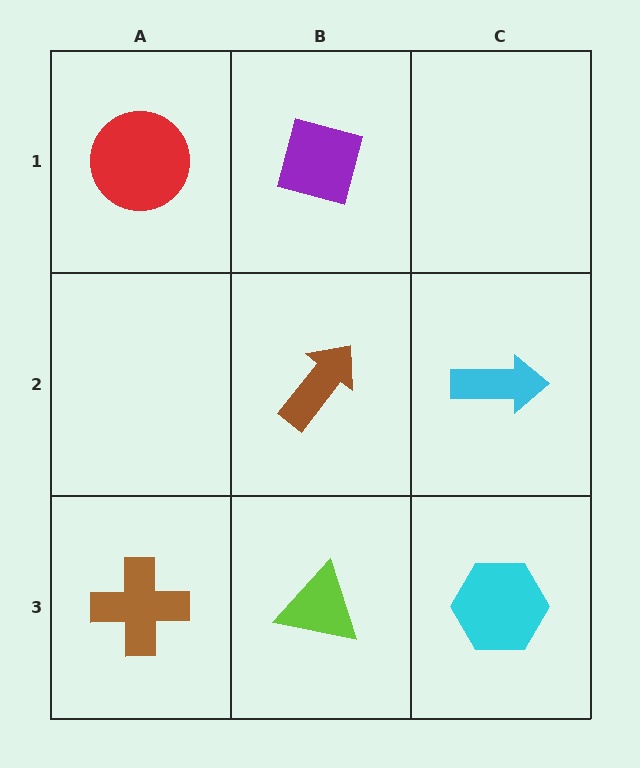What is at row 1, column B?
A purple square.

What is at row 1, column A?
A red circle.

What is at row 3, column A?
A brown cross.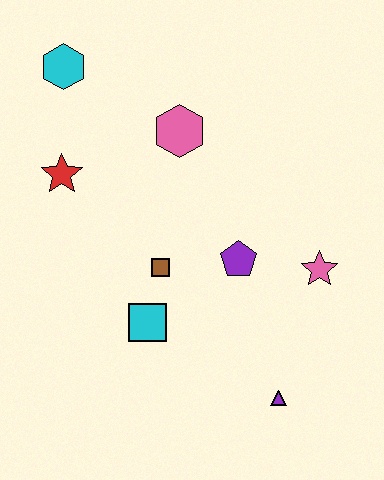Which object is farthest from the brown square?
The cyan hexagon is farthest from the brown square.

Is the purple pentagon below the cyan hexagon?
Yes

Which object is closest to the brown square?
The cyan square is closest to the brown square.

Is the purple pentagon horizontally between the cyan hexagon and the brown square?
No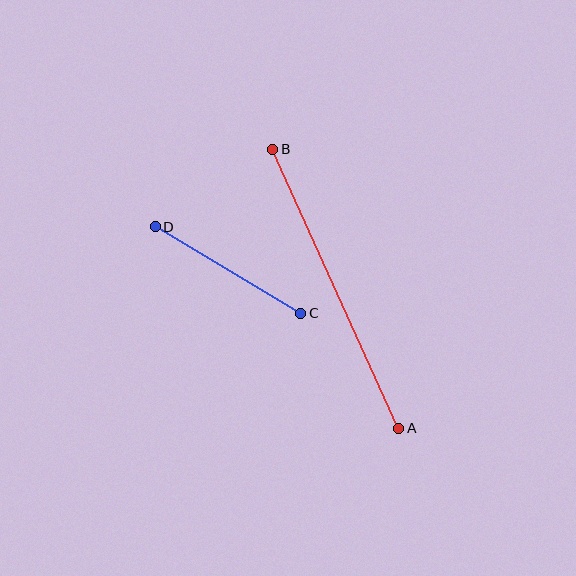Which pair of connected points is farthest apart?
Points A and B are farthest apart.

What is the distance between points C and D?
The distance is approximately 170 pixels.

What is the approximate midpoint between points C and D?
The midpoint is at approximately (228, 270) pixels.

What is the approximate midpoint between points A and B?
The midpoint is at approximately (336, 289) pixels.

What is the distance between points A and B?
The distance is approximately 306 pixels.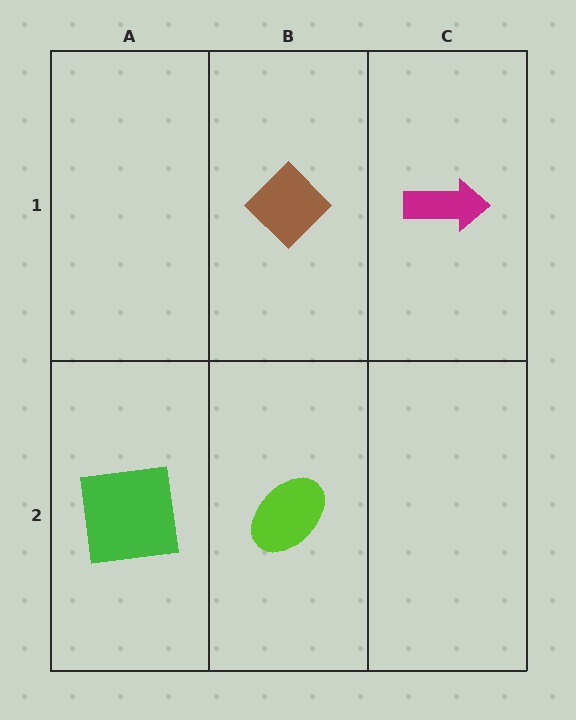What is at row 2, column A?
A green square.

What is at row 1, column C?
A magenta arrow.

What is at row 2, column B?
A lime ellipse.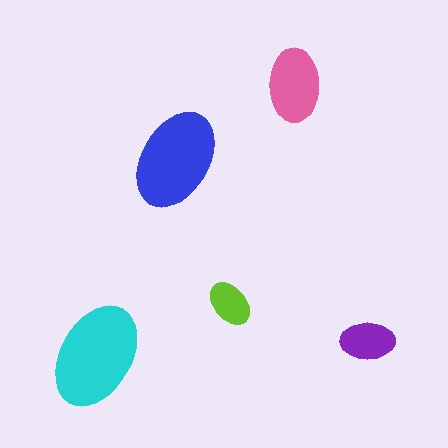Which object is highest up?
The pink ellipse is topmost.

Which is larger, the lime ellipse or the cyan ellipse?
The cyan one.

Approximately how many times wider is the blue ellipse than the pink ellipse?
About 1.5 times wider.